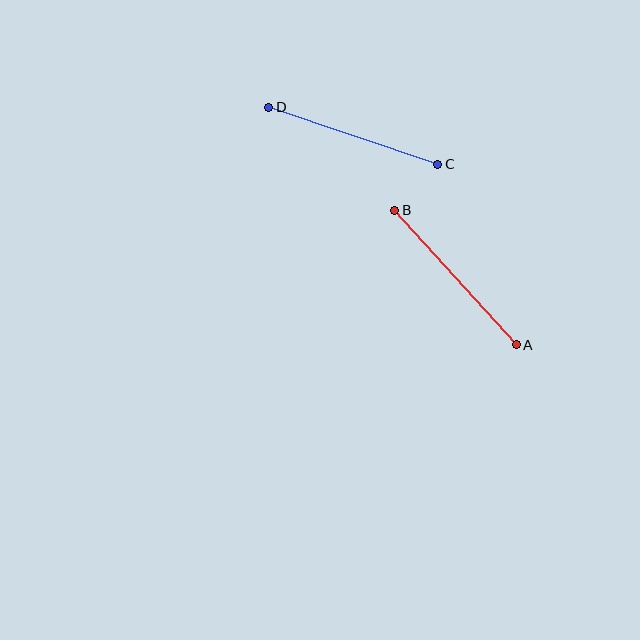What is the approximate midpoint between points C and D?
The midpoint is at approximately (353, 136) pixels.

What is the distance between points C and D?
The distance is approximately 178 pixels.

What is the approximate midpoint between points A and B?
The midpoint is at approximately (456, 277) pixels.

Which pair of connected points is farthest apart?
Points A and B are farthest apart.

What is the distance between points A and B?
The distance is approximately 181 pixels.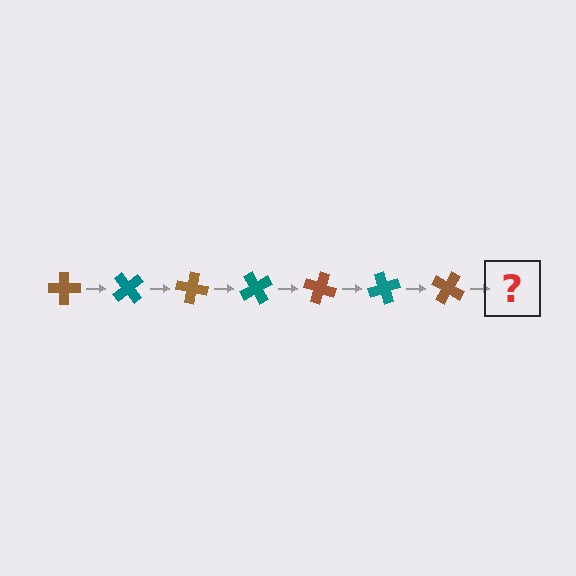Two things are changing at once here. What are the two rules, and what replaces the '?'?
The two rules are that it rotates 50 degrees each step and the color cycles through brown and teal. The '?' should be a teal cross, rotated 350 degrees from the start.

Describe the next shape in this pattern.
It should be a teal cross, rotated 350 degrees from the start.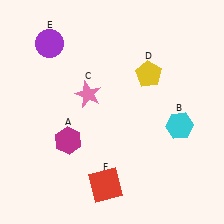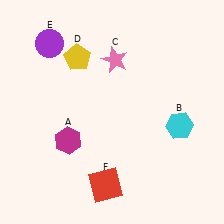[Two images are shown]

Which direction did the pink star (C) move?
The pink star (C) moved up.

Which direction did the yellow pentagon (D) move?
The yellow pentagon (D) moved left.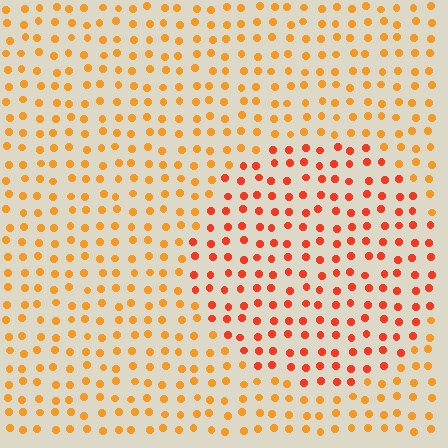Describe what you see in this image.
The image is filled with small orange elements in a uniform arrangement. A circle-shaped region is visible where the elements are tinted to a slightly different hue, forming a subtle color boundary.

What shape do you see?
I see a circle.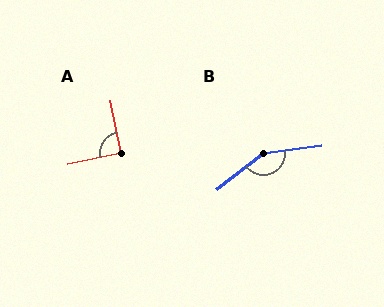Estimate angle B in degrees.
Approximately 150 degrees.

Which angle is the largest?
B, at approximately 150 degrees.